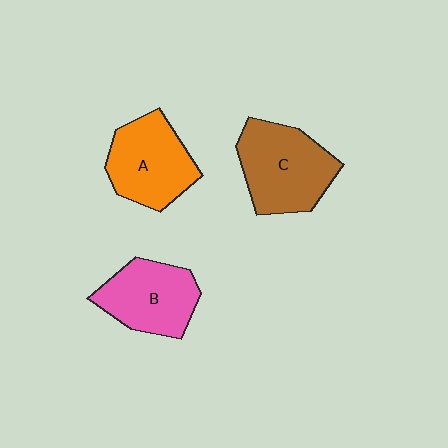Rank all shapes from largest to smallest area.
From largest to smallest: C (brown), A (orange), B (pink).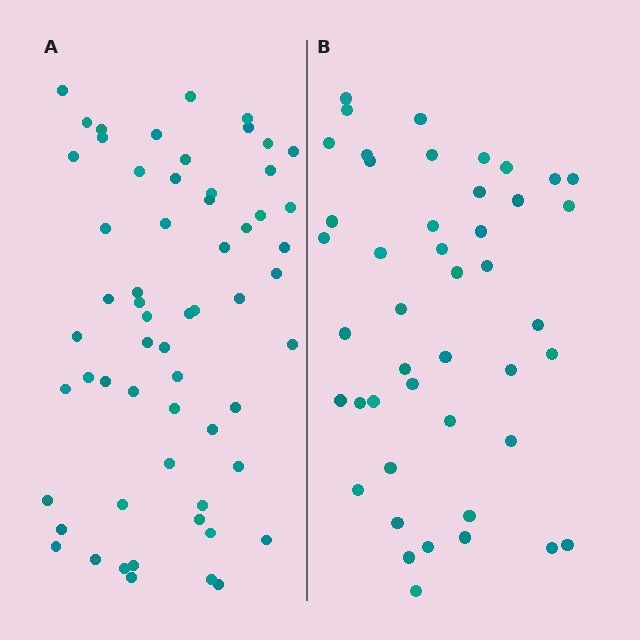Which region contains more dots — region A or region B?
Region A (the left region) has more dots.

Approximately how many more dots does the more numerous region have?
Region A has approximately 15 more dots than region B.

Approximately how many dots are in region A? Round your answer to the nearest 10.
About 60 dots.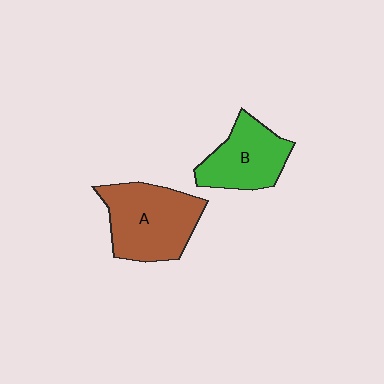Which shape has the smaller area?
Shape B (green).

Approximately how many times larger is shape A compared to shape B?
Approximately 1.3 times.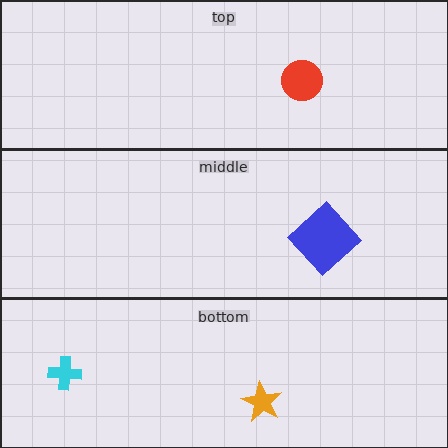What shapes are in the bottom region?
The orange star, the cyan cross.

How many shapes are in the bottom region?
2.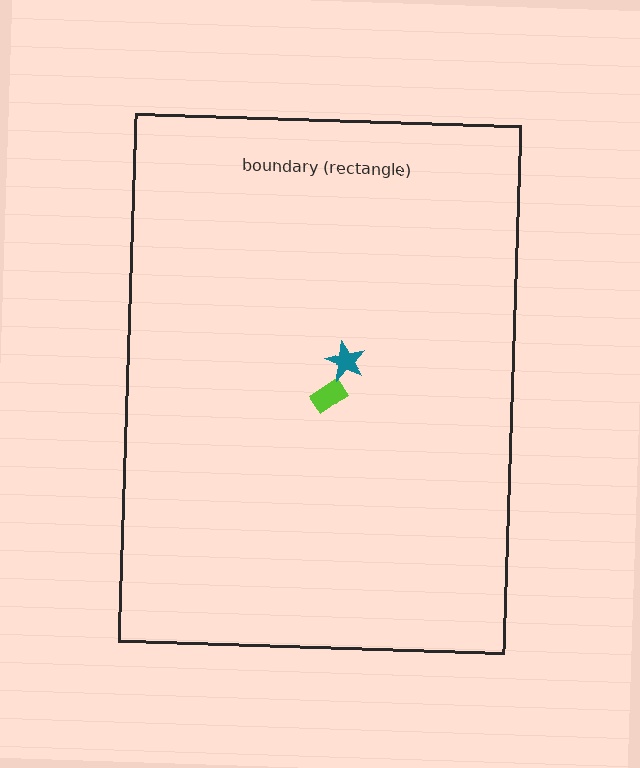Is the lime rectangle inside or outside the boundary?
Inside.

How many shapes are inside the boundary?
2 inside, 0 outside.